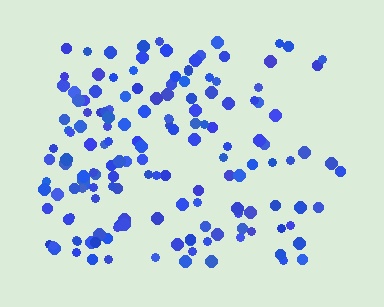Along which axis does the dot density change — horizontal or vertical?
Horizontal.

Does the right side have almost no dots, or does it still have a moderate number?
Still a moderate number, just noticeably fewer than the left.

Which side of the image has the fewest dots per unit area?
The right.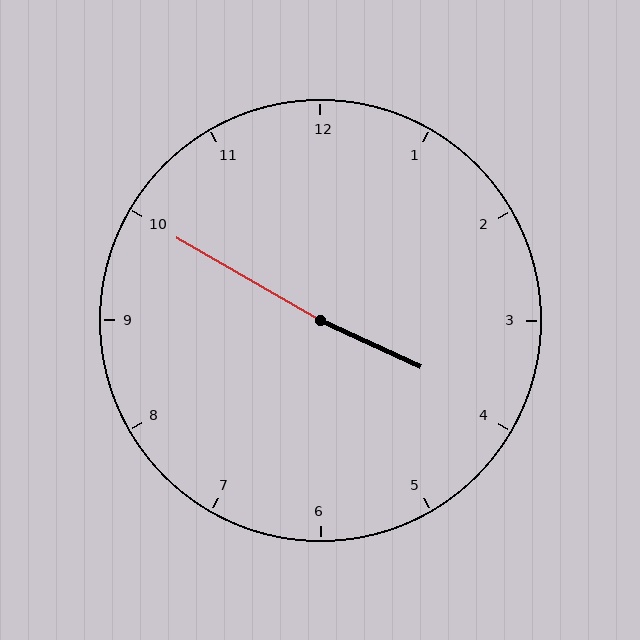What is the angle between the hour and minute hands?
Approximately 175 degrees.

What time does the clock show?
3:50.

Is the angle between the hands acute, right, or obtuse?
It is obtuse.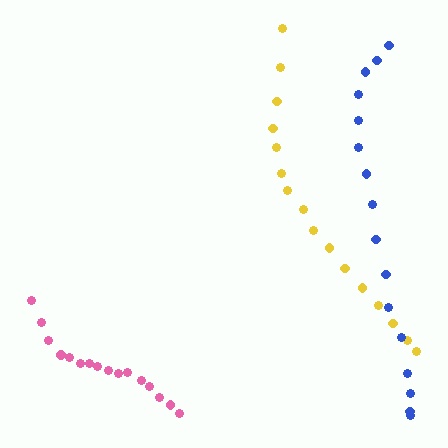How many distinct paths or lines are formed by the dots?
There are 3 distinct paths.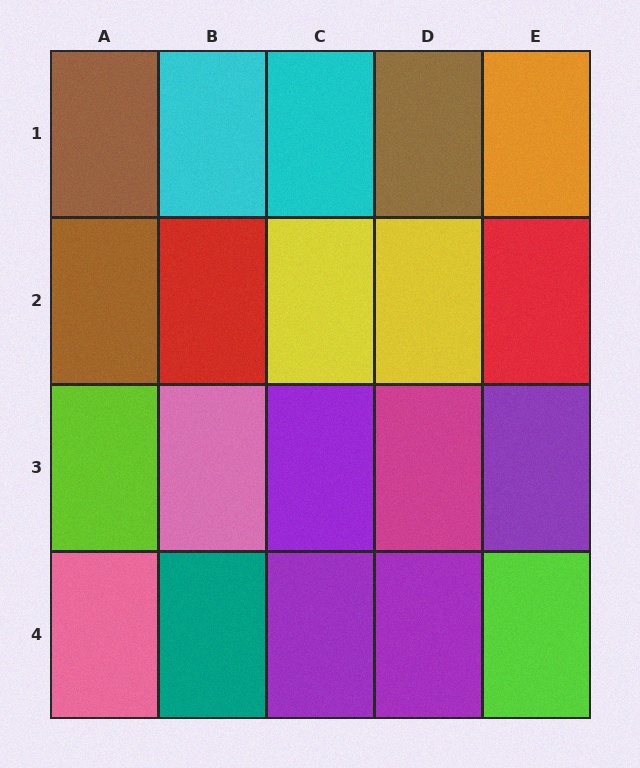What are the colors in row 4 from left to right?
Pink, teal, purple, purple, lime.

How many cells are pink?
2 cells are pink.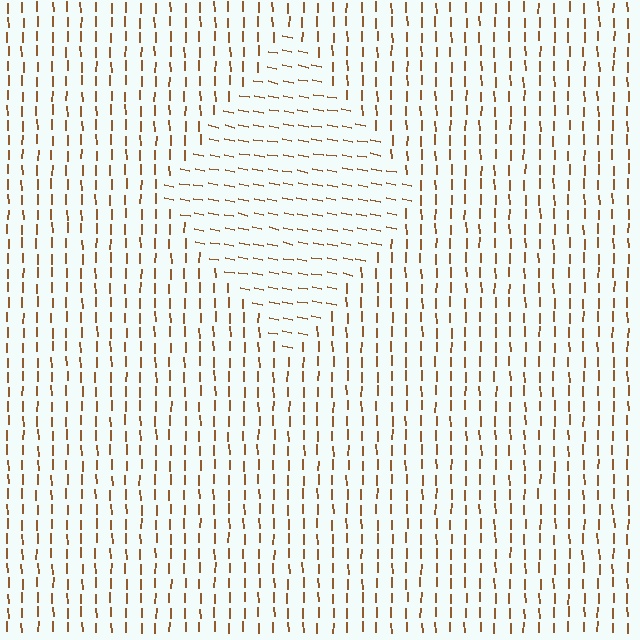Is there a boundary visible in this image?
Yes, there is a texture boundary formed by a change in line orientation.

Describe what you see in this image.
The image is filled with small brown line segments. A diamond region in the image has lines oriented differently from the surrounding lines, creating a visible texture boundary.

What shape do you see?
I see a diamond.